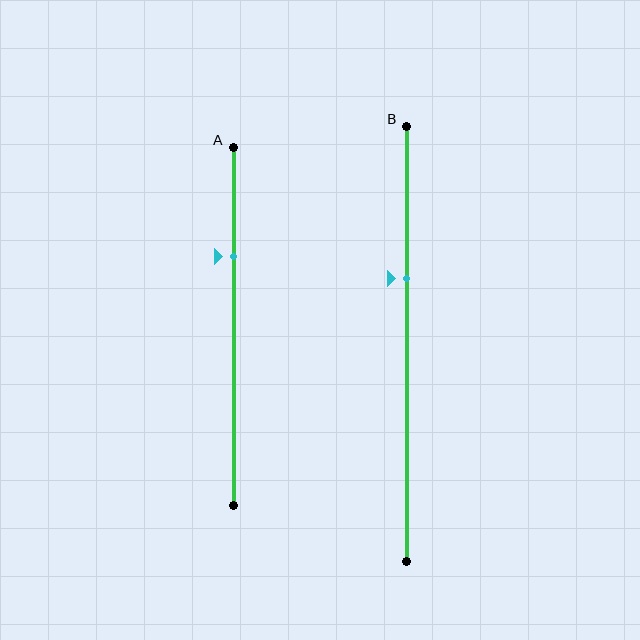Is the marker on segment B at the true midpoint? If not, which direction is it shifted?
No, the marker on segment B is shifted upward by about 15% of the segment length.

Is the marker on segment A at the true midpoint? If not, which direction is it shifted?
No, the marker on segment A is shifted upward by about 20% of the segment length.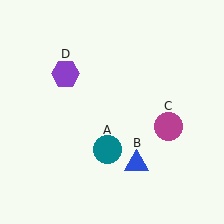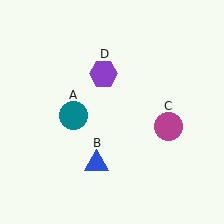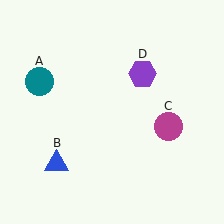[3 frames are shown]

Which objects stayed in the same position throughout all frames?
Magenta circle (object C) remained stationary.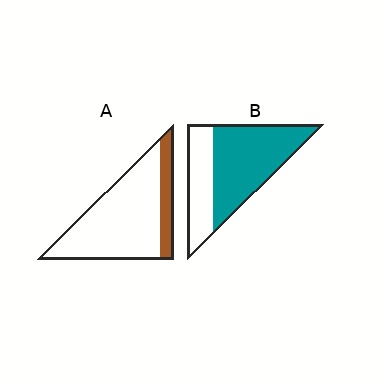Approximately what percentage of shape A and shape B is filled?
A is approximately 20% and B is approximately 65%.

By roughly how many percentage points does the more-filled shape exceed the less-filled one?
By roughly 45 percentage points (B over A).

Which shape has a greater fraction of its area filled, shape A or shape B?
Shape B.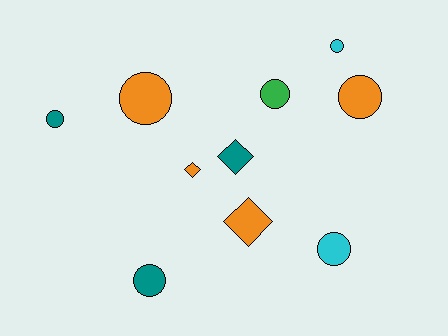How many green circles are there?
There is 1 green circle.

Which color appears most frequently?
Orange, with 4 objects.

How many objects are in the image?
There are 10 objects.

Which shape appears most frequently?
Circle, with 7 objects.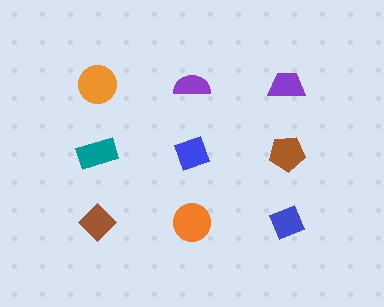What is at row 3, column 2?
An orange circle.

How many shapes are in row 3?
3 shapes.